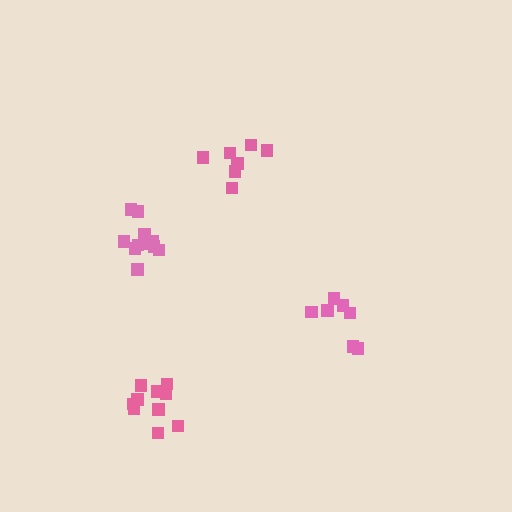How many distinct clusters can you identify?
There are 4 distinct clusters.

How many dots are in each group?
Group 1: 10 dots, Group 2: 7 dots, Group 3: 11 dots, Group 4: 7 dots (35 total).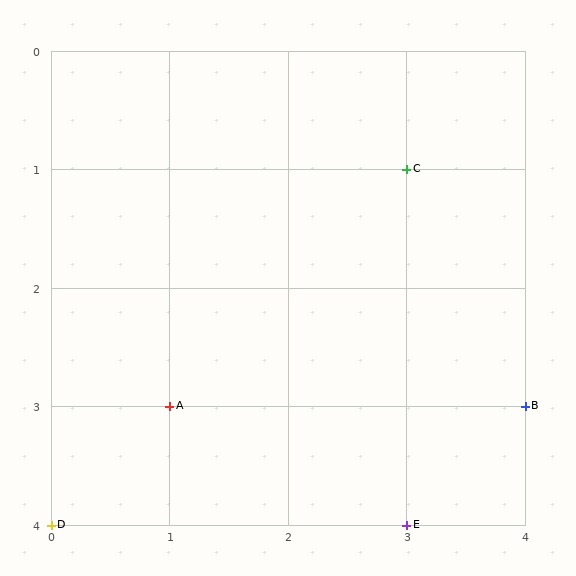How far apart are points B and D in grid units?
Points B and D are 4 columns and 1 row apart (about 4.1 grid units diagonally).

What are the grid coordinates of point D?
Point D is at grid coordinates (0, 4).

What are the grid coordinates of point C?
Point C is at grid coordinates (3, 1).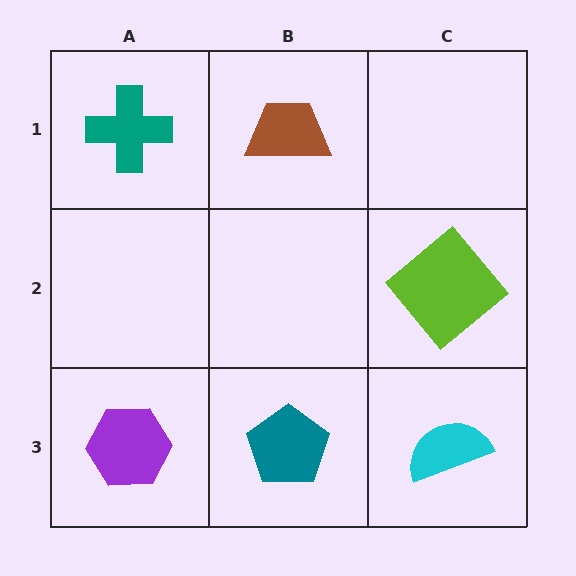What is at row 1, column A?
A teal cross.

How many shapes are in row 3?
3 shapes.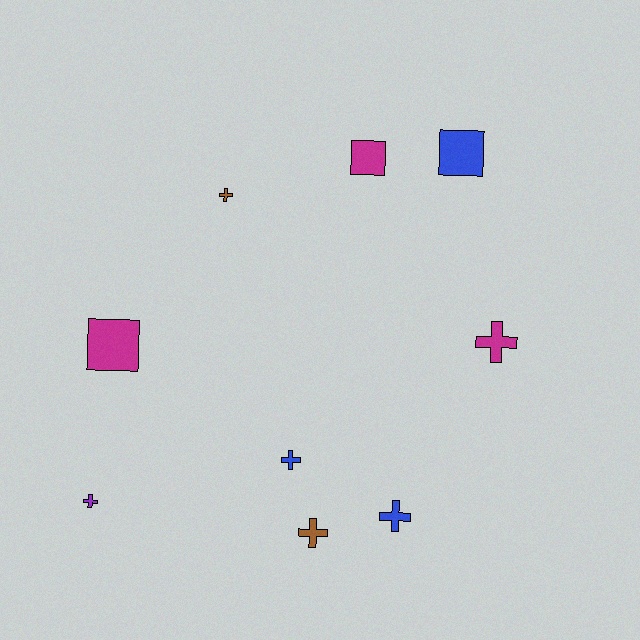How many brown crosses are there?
There are 2 brown crosses.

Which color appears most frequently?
Blue, with 3 objects.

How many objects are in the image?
There are 9 objects.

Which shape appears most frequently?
Cross, with 6 objects.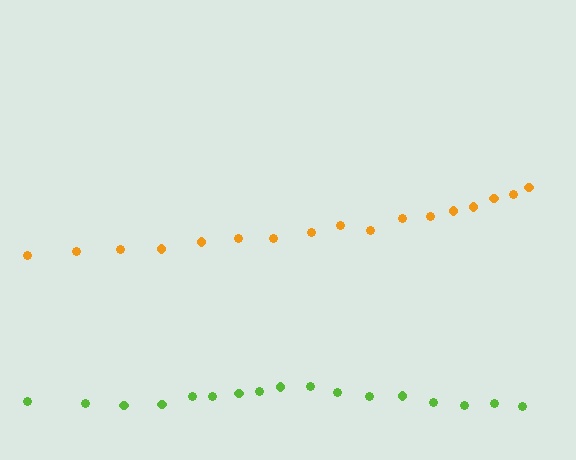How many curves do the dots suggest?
There are 2 distinct paths.